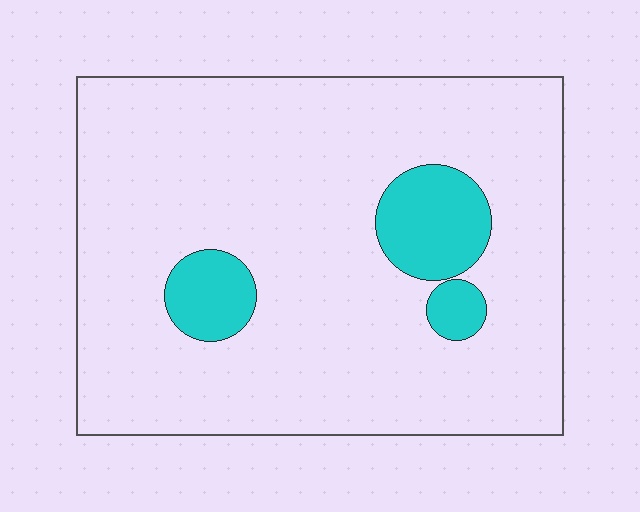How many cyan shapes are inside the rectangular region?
3.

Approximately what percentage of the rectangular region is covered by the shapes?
Approximately 10%.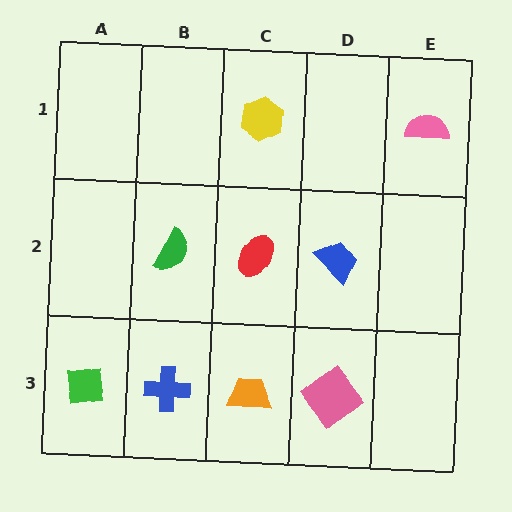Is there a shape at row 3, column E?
No, that cell is empty.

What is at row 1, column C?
A yellow hexagon.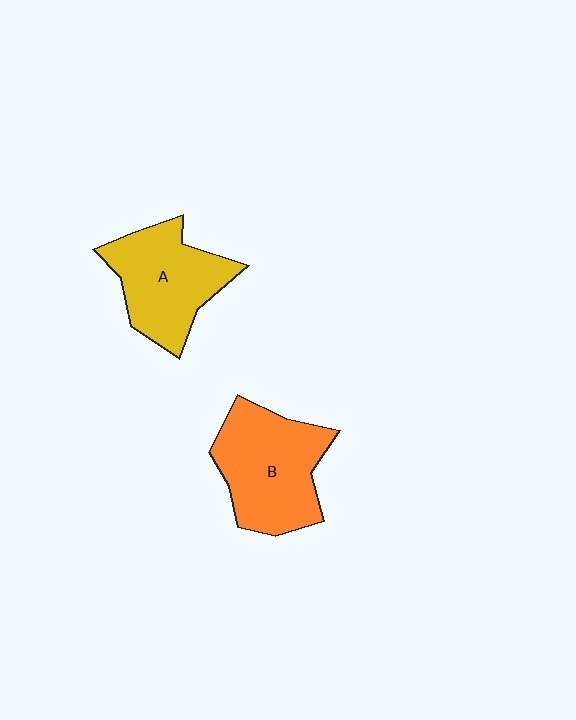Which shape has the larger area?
Shape B (orange).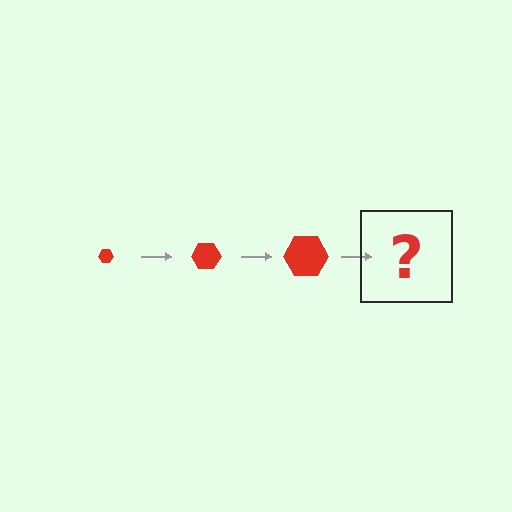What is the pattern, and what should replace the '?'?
The pattern is that the hexagon gets progressively larger each step. The '?' should be a red hexagon, larger than the previous one.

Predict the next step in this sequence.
The next step is a red hexagon, larger than the previous one.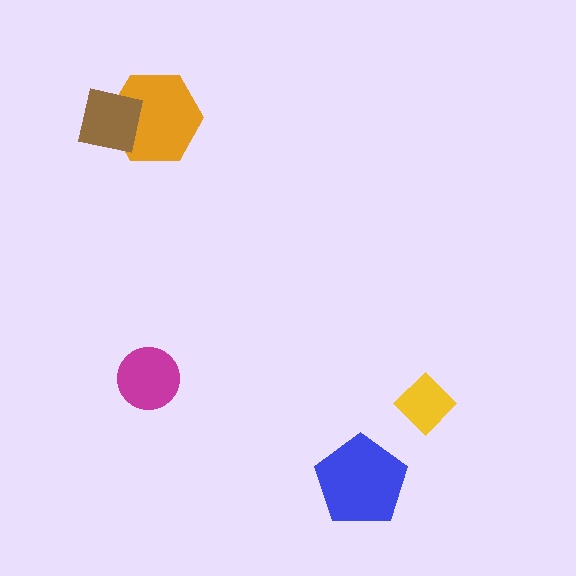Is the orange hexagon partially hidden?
Yes, it is partially covered by another shape.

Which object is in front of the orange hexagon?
The brown square is in front of the orange hexagon.